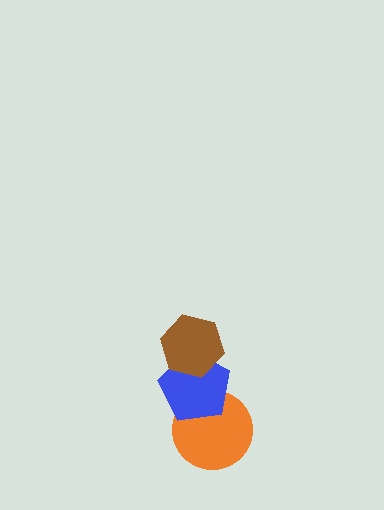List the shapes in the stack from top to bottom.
From top to bottom: the brown hexagon, the blue pentagon, the orange circle.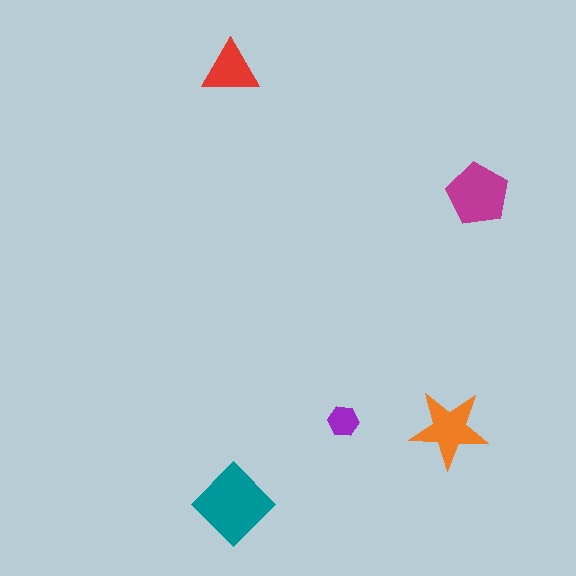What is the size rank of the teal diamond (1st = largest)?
1st.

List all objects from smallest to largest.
The purple hexagon, the red triangle, the orange star, the magenta pentagon, the teal diamond.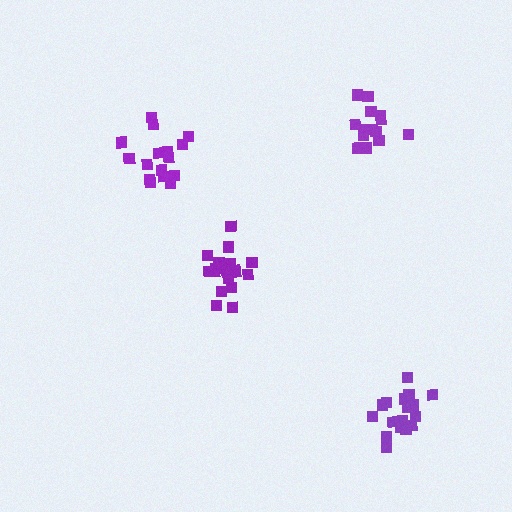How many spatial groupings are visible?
There are 4 spatial groupings.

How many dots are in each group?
Group 1: 16 dots, Group 2: 16 dots, Group 3: 17 dots, Group 4: 19 dots (68 total).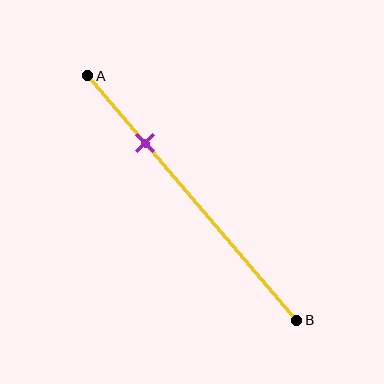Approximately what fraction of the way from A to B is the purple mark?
The purple mark is approximately 30% of the way from A to B.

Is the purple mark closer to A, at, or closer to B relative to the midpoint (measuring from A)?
The purple mark is closer to point A than the midpoint of segment AB.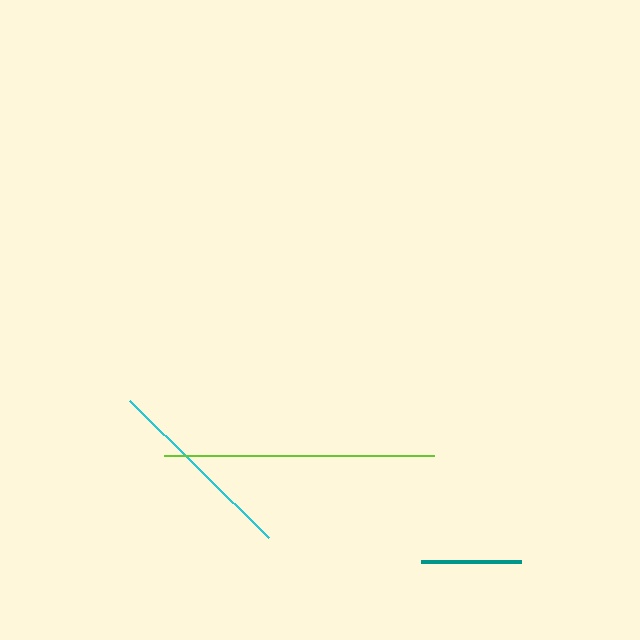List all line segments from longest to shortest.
From longest to shortest: lime, cyan, teal.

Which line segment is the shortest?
The teal line is the shortest at approximately 99 pixels.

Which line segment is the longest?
The lime line is the longest at approximately 270 pixels.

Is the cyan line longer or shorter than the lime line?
The lime line is longer than the cyan line.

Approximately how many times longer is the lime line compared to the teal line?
The lime line is approximately 2.7 times the length of the teal line.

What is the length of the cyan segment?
The cyan segment is approximately 195 pixels long.